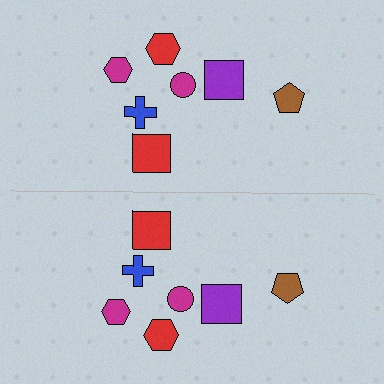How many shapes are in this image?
There are 14 shapes in this image.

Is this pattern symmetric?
Yes, this pattern has bilateral (reflection) symmetry.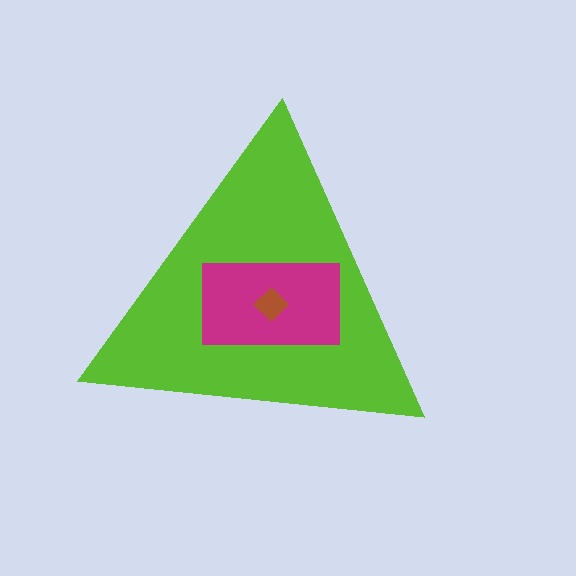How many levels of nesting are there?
3.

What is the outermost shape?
The lime triangle.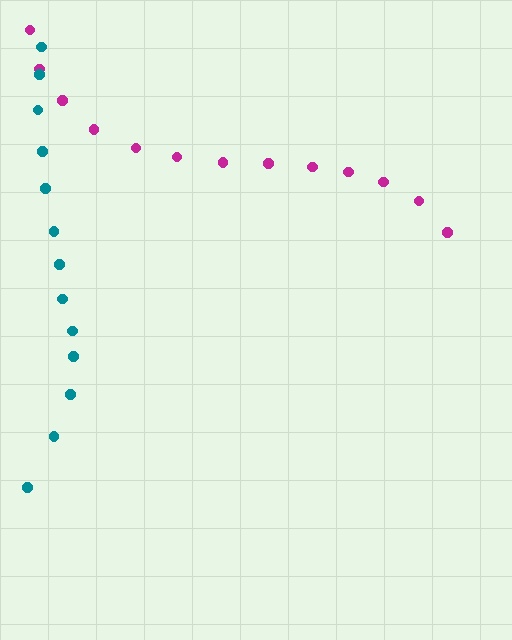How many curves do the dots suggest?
There are 2 distinct paths.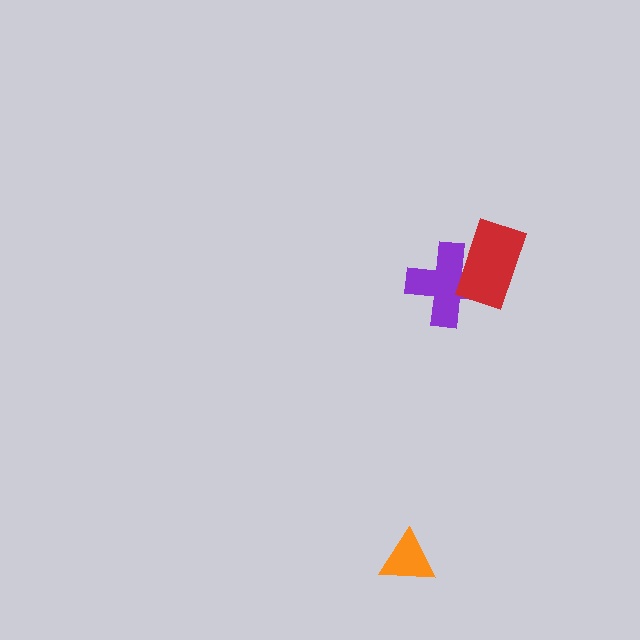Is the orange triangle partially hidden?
No, no other shape covers it.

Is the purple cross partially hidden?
Yes, it is partially covered by another shape.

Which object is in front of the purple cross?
The red rectangle is in front of the purple cross.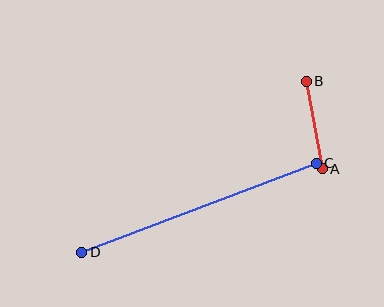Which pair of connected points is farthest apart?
Points C and D are farthest apart.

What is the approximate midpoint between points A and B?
The midpoint is at approximately (314, 125) pixels.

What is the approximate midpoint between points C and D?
The midpoint is at approximately (199, 208) pixels.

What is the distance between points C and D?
The distance is approximately 251 pixels.